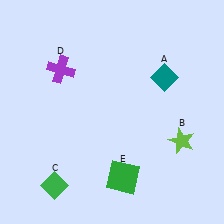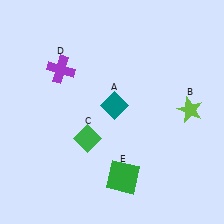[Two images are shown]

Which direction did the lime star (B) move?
The lime star (B) moved up.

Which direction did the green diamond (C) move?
The green diamond (C) moved up.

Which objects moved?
The objects that moved are: the teal diamond (A), the lime star (B), the green diamond (C).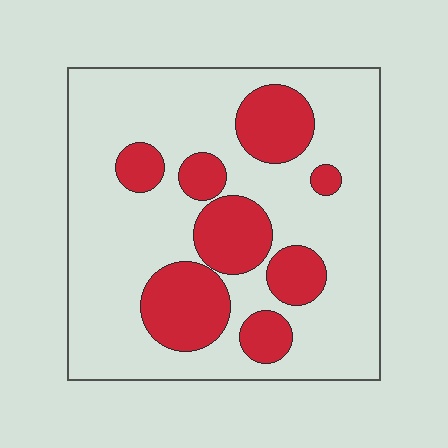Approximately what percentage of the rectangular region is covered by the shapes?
Approximately 25%.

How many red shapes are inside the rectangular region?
8.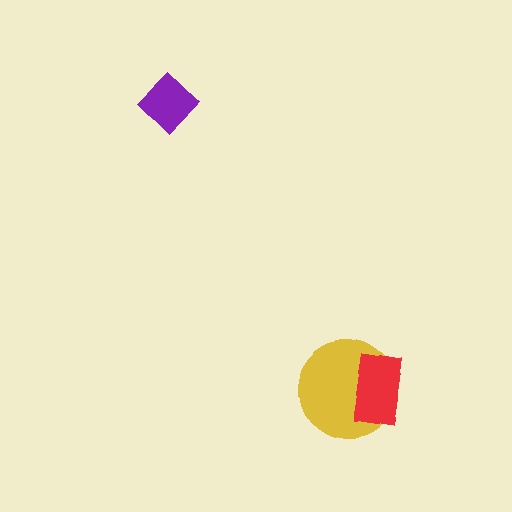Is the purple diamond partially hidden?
No, no other shape covers it.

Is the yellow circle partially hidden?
Yes, it is partially covered by another shape.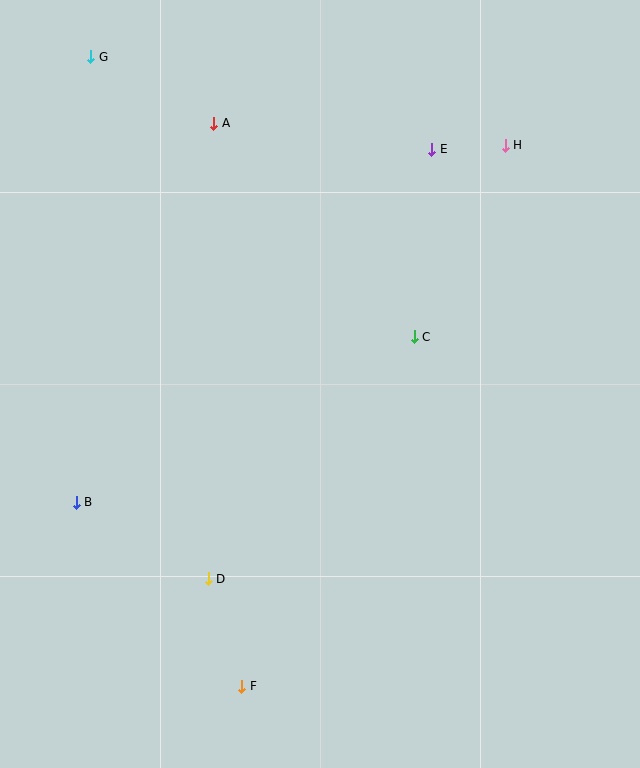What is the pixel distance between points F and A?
The distance between F and A is 564 pixels.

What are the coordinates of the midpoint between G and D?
The midpoint between G and D is at (149, 318).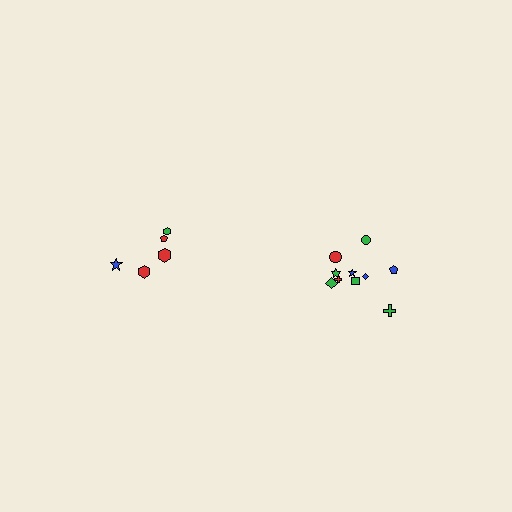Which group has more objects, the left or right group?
The right group.